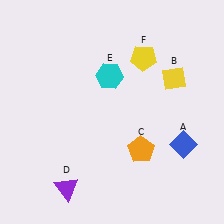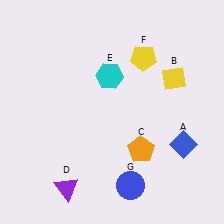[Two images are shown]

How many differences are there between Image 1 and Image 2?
There is 1 difference between the two images.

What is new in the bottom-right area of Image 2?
A blue circle (G) was added in the bottom-right area of Image 2.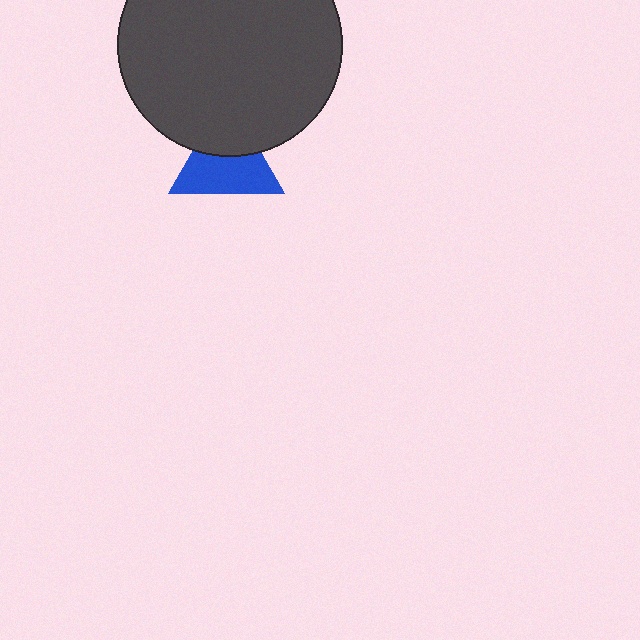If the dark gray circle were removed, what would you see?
You would see the complete blue triangle.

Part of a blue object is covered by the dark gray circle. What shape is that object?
It is a triangle.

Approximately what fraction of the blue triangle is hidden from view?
Roughly 39% of the blue triangle is hidden behind the dark gray circle.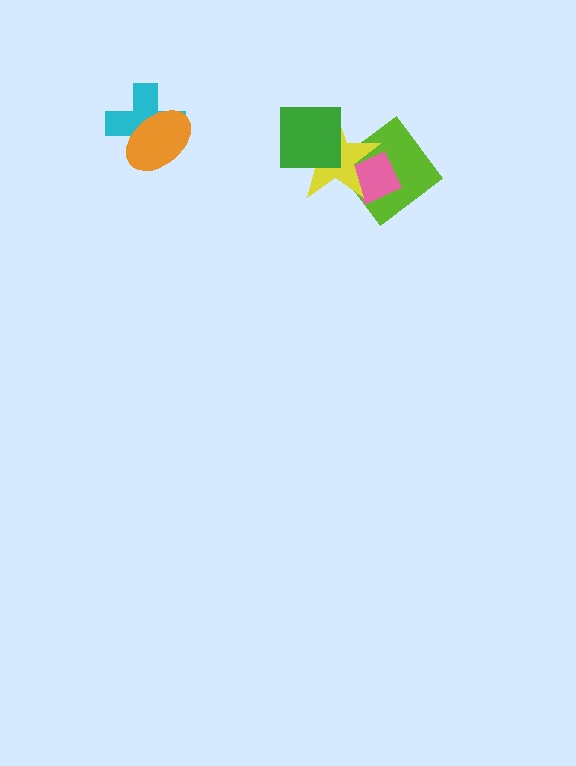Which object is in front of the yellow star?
The green square is in front of the yellow star.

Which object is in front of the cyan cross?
The orange ellipse is in front of the cyan cross.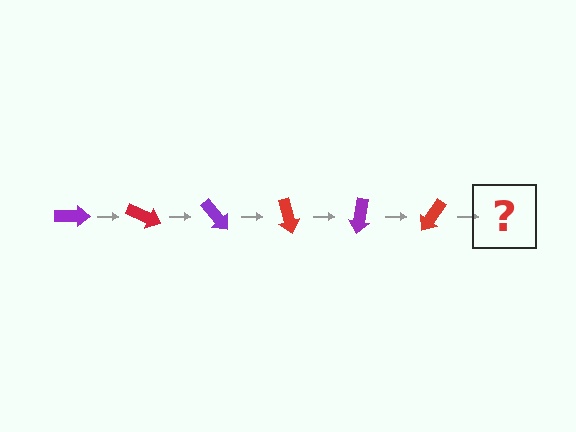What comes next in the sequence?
The next element should be a purple arrow, rotated 150 degrees from the start.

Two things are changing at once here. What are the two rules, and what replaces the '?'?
The two rules are that it rotates 25 degrees each step and the color cycles through purple and red. The '?' should be a purple arrow, rotated 150 degrees from the start.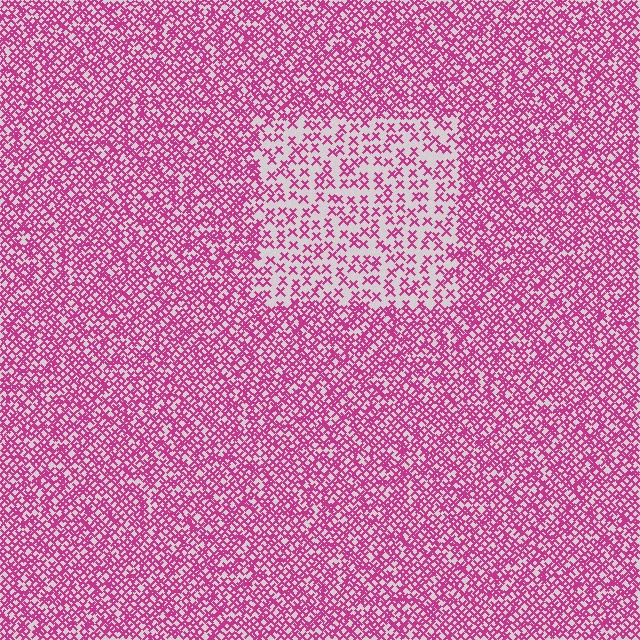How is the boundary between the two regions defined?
The boundary is defined by a change in element density (approximately 2.3x ratio). All elements are the same color, size, and shape.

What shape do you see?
I see a rectangle.